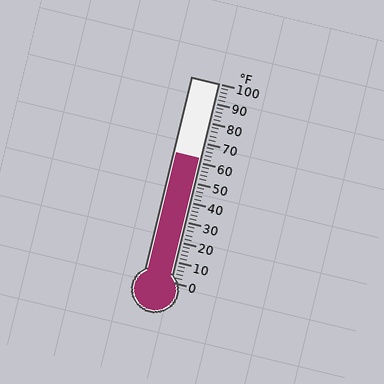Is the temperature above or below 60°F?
The temperature is above 60°F.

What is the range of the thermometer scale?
The thermometer scale ranges from 0°F to 100°F.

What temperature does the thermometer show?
The thermometer shows approximately 62°F.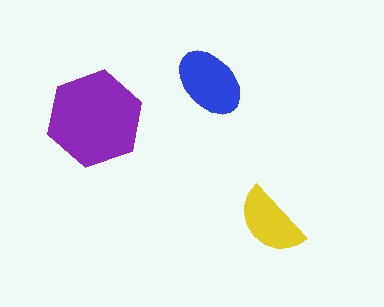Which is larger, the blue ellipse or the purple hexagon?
The purple hexagon.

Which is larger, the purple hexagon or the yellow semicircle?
The purple hexagon.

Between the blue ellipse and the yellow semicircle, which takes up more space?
The blue ellipse.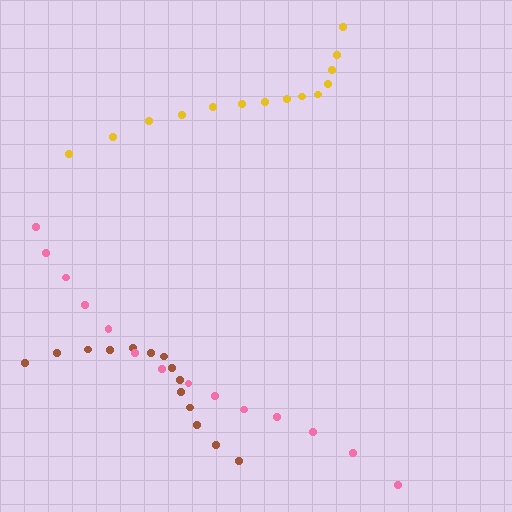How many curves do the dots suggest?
There are 3 distinct paths.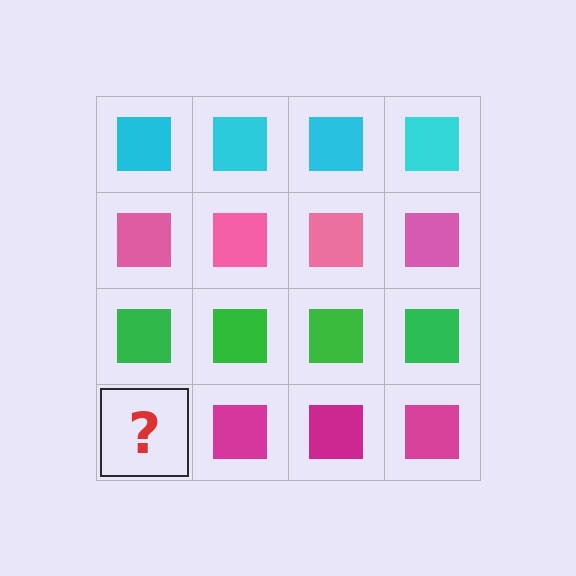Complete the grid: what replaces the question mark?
The question mark should be replaced with a magenta square.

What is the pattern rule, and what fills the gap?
The rule is that each row has a consistent color. The gap should be filled with a magenta square.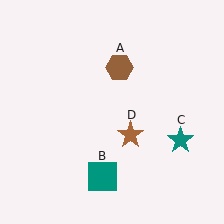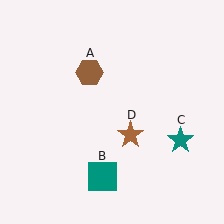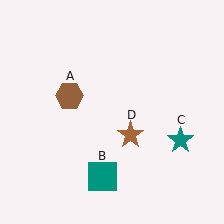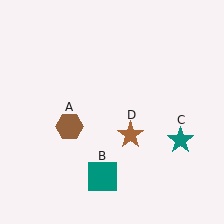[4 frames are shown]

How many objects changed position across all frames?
1 object changed position: brown hexagon (object A).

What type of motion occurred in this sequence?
The brown hexagon (object A) rotated counterclockwise around the center of the scene.